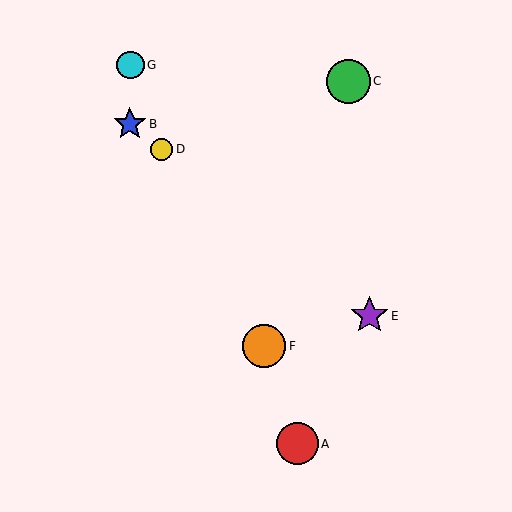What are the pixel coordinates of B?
Object B is at (130, 124).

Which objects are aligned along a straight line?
Objects B, D, E are aligned along a straight line.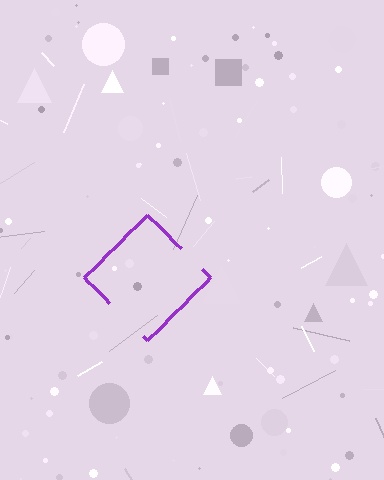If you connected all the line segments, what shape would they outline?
They would outline a diamond.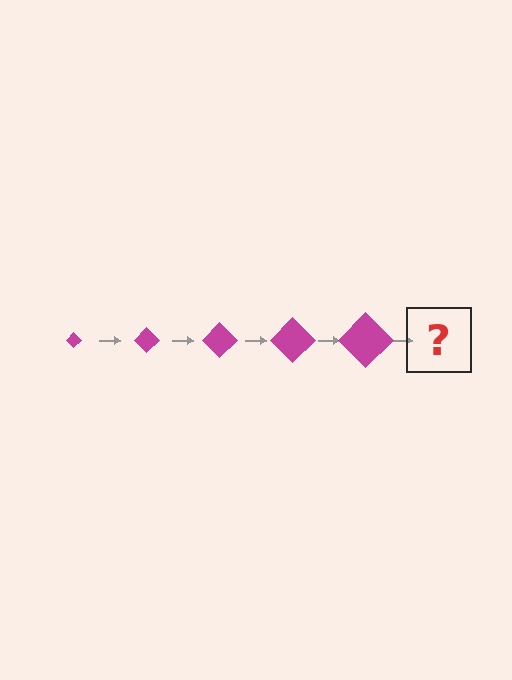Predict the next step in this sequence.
The next step is a magenta diamond, larger than the previous one.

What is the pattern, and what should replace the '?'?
The pattern is that the diamond gets progressively larger each step. The '?' should be a magenta diamond, larger than the previous one.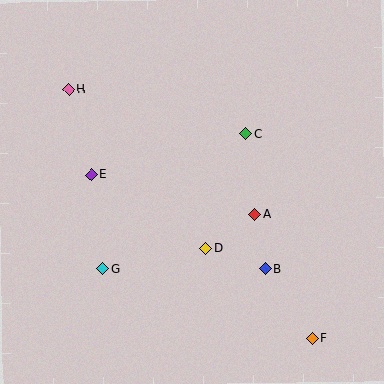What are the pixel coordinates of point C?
Point C is at (246, 134).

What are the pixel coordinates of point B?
Point B is at (265, 269).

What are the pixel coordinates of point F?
Point F is at (312, 339).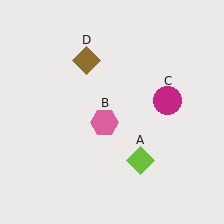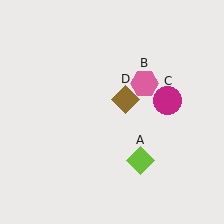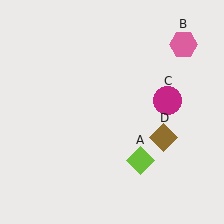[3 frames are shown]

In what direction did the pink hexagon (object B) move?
The pink hexagon (object B) moved up and to the right.